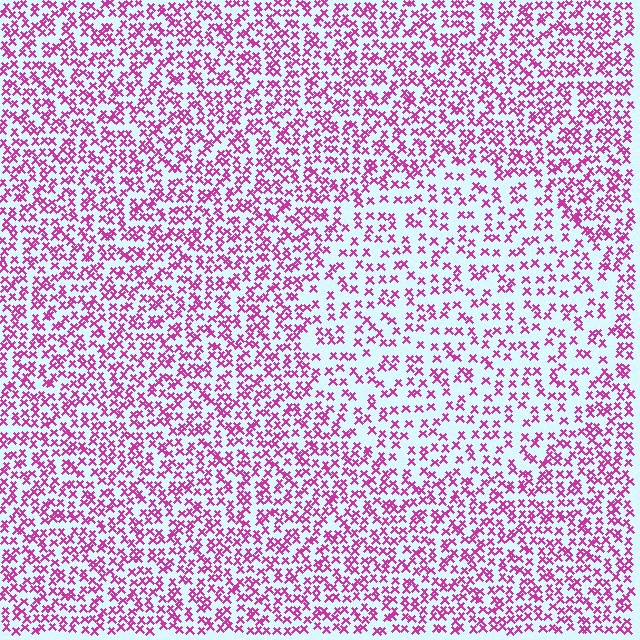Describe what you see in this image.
The image contains small magenta elements arranged at two different densities. A circle-shaped region is visible where the elements are less densely packed than the surrounding area.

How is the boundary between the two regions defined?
The boundary is defined by a change in element density (approximately 1.8x ratio). All elements are the same color, size, and shape.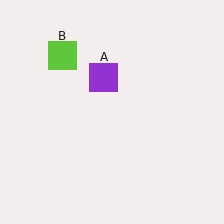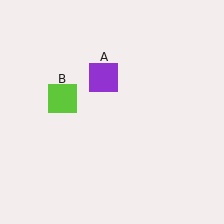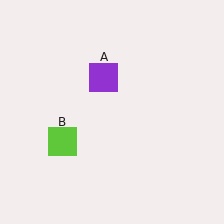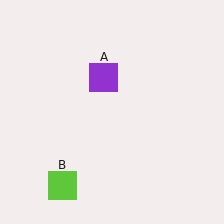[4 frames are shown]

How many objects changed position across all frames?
1 object changed position: lime square (object B).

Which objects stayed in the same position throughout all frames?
Purple square (object A) remained stationary.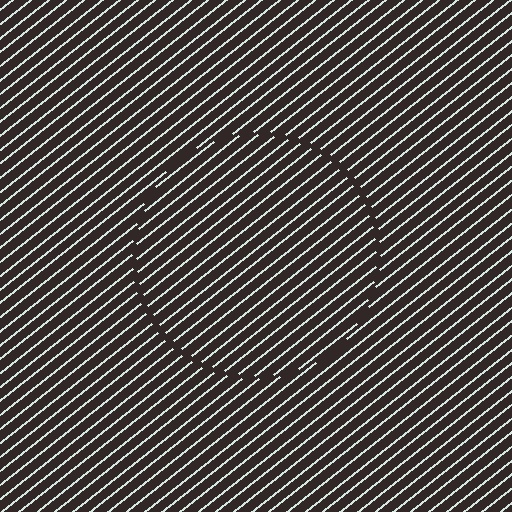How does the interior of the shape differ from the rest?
The interior of the shape contains the same grating, shifted by half a period — the contour is defined by the phase discontinuity where line-ends from the inner and outer gratings abut.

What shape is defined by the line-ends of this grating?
An illusory circle. The interior of the shape contains the same grating, shifted by half a period — the contour is defined by the phase discontinuity where line-ends from the inner and outer gratings abut.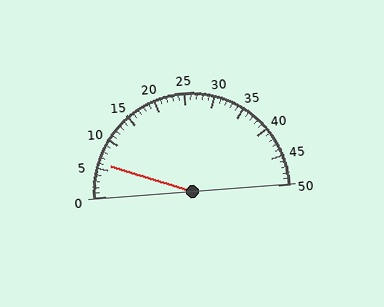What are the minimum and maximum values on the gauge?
The gauge ranges from 0 to 50.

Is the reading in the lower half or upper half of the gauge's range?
The reading is in the lower half of the range (0 to 50).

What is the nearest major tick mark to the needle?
The nearest major tick mark is 5.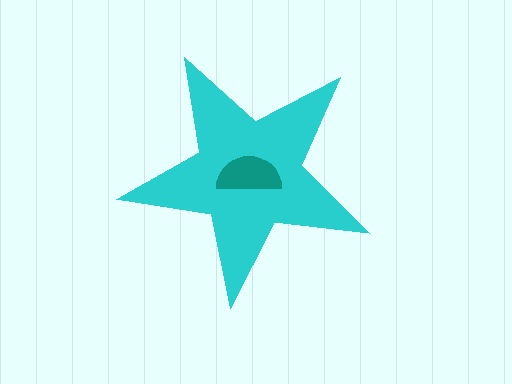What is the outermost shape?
The cyan star.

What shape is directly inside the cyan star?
The teal semicircle.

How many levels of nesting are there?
2.